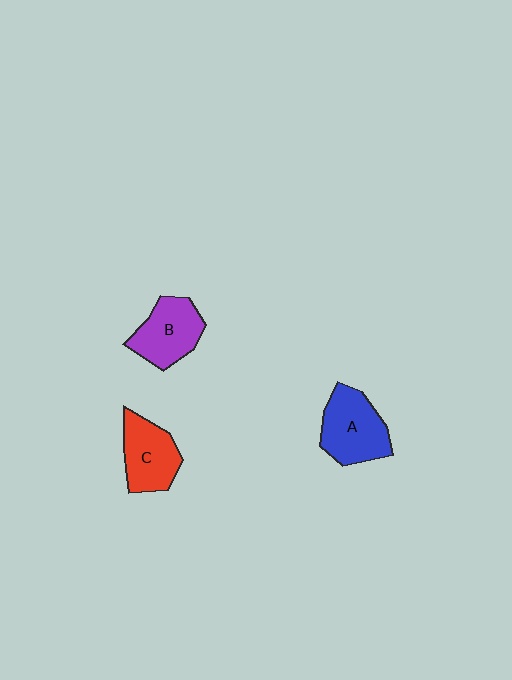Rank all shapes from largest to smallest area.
From largest to smallest: A (blue), B (purple), C (red).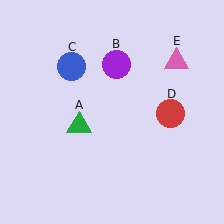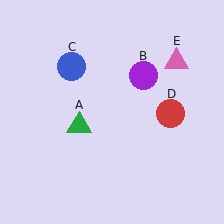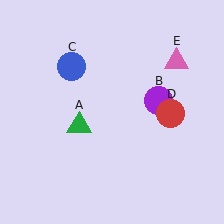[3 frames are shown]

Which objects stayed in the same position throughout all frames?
Green triangle (object A) and blue circle (object C) and red circle (object D) and pink triangle (object E) remained stationary.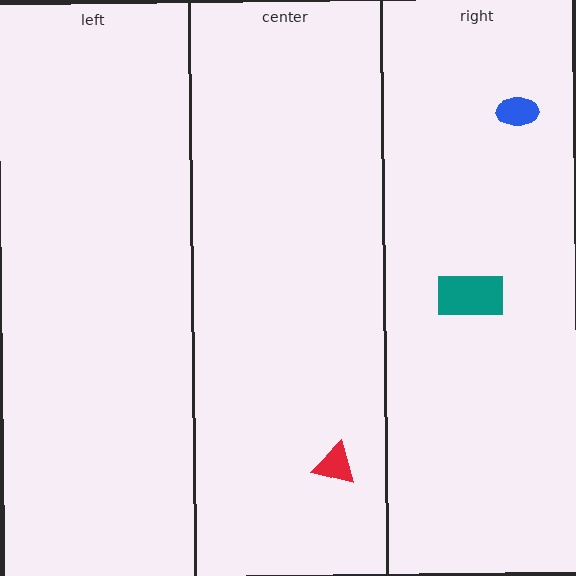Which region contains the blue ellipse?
The right region.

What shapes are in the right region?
The teal rectangle, the blue ellipse.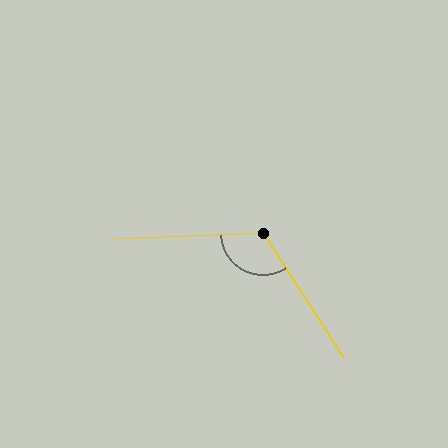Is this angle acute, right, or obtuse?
It is obtuse.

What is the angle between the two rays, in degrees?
Approximately 120 degrees.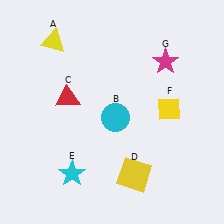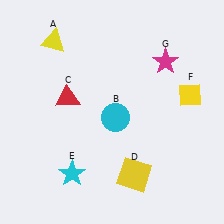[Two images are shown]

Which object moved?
The yellow diamond (F) moved right.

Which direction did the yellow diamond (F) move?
The yellow diamond (F) moved right.